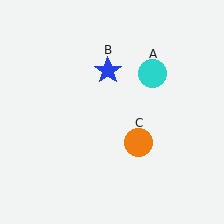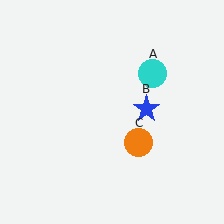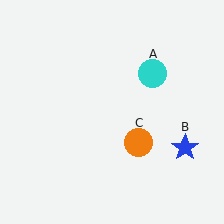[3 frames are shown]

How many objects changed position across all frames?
1 object changed position: blue star (object B).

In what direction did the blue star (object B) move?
The blue star (object B) moved down and to the right.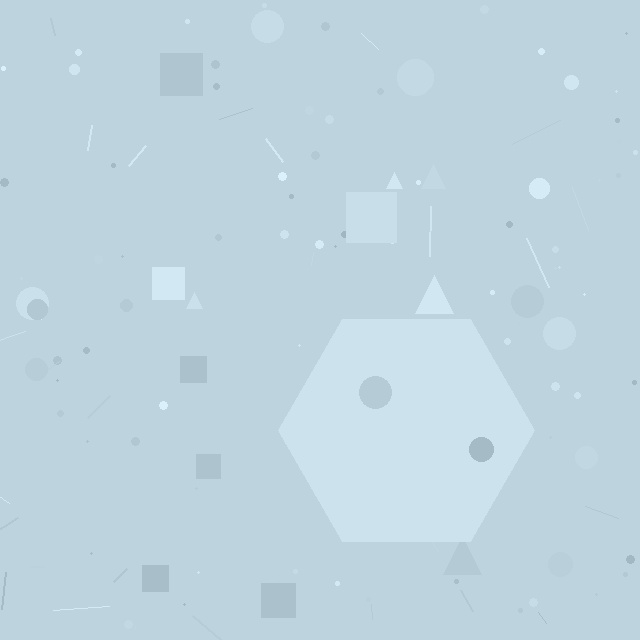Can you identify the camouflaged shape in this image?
The camouflaged shape is a hexagon.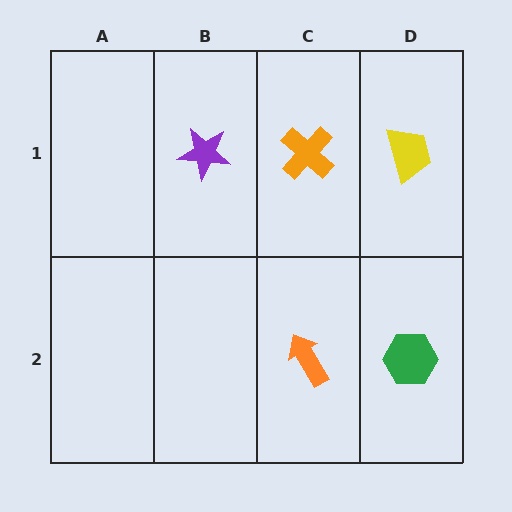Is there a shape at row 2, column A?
No, that cell is empty.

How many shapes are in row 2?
2 shapes.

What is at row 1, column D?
A yellow trapezoid.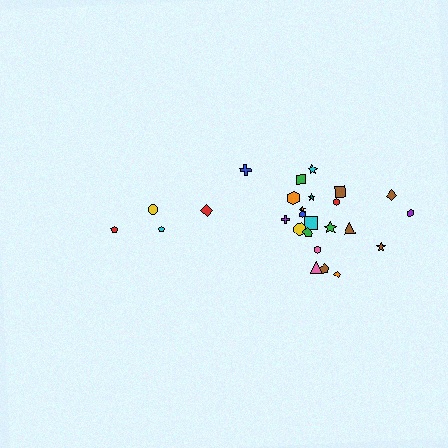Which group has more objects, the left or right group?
The right group.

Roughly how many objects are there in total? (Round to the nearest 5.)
Roughly 25 objects in total.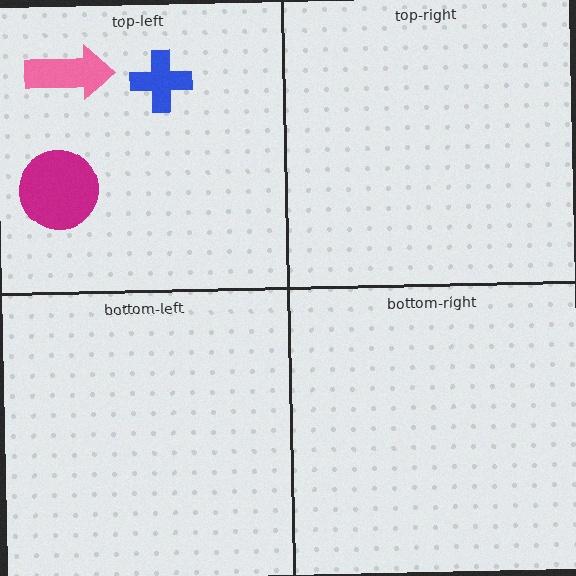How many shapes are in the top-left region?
3.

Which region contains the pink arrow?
The top-left region.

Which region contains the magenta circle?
The top-left region.